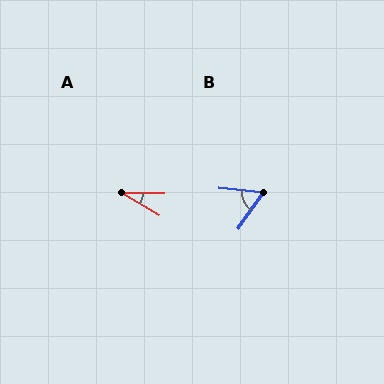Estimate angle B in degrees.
Approximately 61 degrees.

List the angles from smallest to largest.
A (30°), B (61°).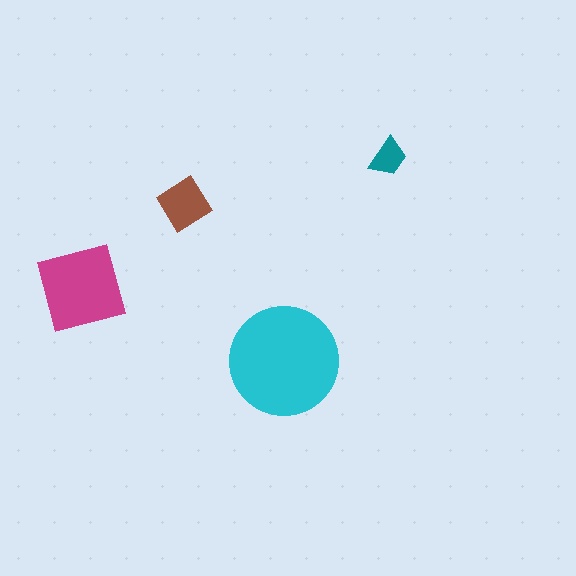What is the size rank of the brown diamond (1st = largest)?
3rd.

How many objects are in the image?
There are 4 objects in the image.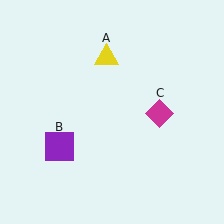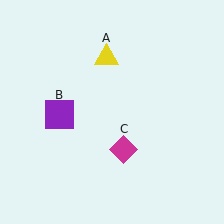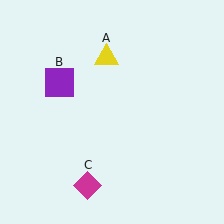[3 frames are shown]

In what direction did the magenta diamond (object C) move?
The magenta diamond (object C) moved down and to the left.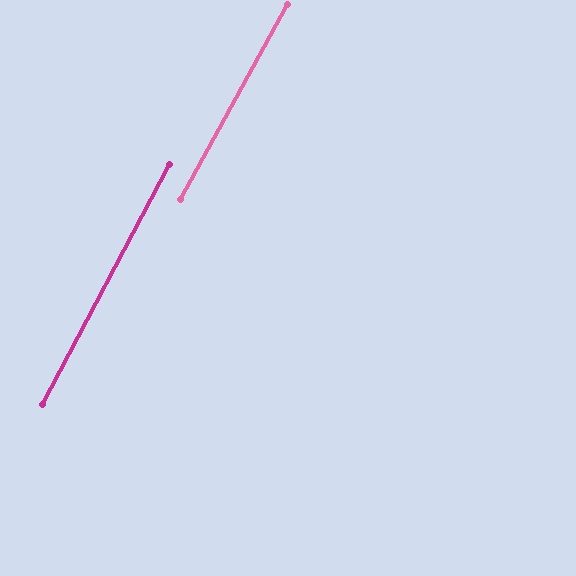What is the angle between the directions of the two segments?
Approximately 1 degree.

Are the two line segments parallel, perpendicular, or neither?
Parallel — their directions differ by only 0.9°.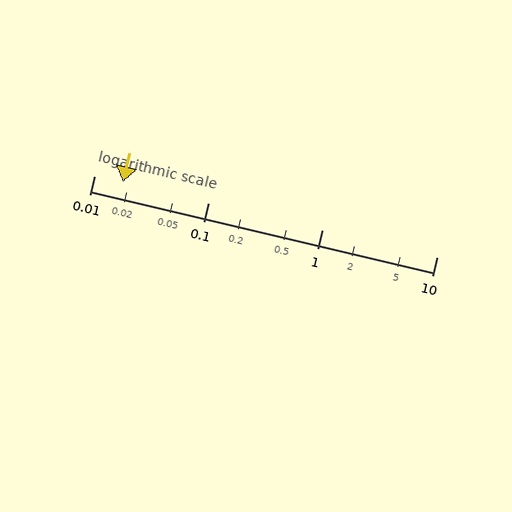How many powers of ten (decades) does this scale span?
The scale spans 3 decades, from 0.01 to 10.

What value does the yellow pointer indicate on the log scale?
The pointer indicates approximately 0.018.